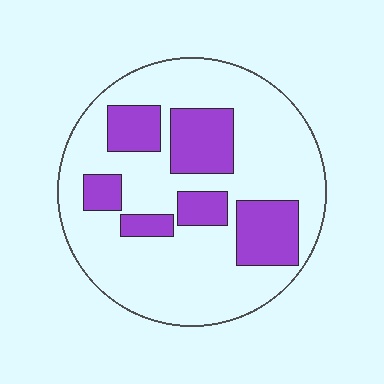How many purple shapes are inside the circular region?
6.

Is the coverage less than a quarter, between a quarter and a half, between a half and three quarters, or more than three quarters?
Between a quarter and a half.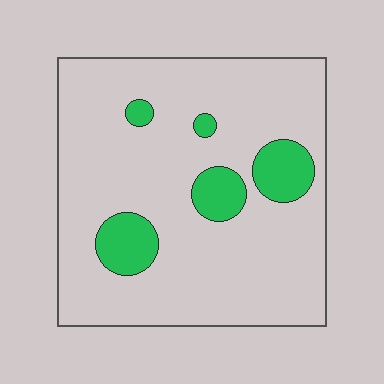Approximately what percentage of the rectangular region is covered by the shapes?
Approximately 15%.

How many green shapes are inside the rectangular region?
5.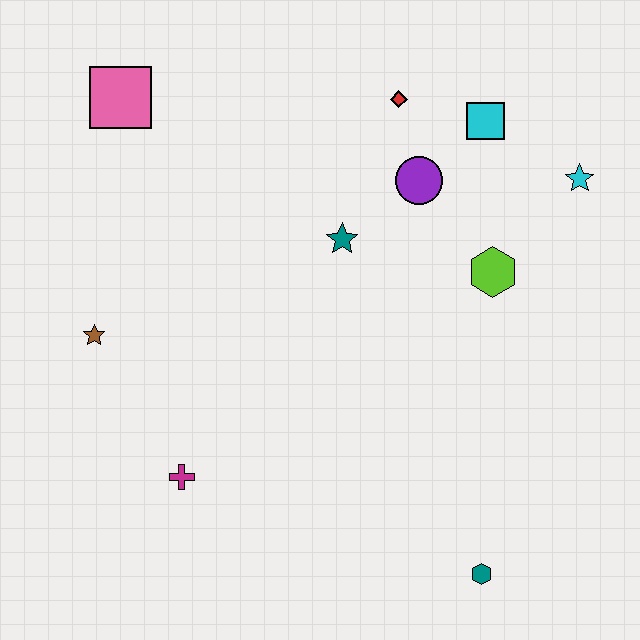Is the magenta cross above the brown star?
No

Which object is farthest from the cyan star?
The brown star is farthest from the cyan star.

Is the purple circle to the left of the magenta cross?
No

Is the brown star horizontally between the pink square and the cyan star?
No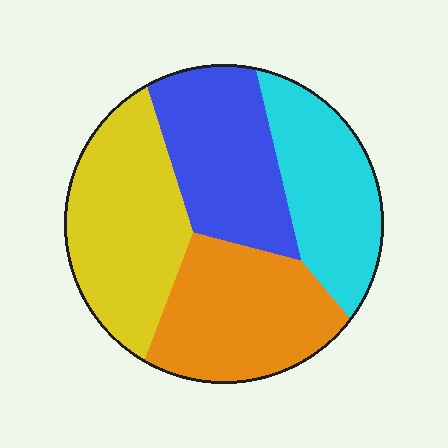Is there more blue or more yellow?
Yellow.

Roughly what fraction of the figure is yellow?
Yellow covers around 30% of the figure.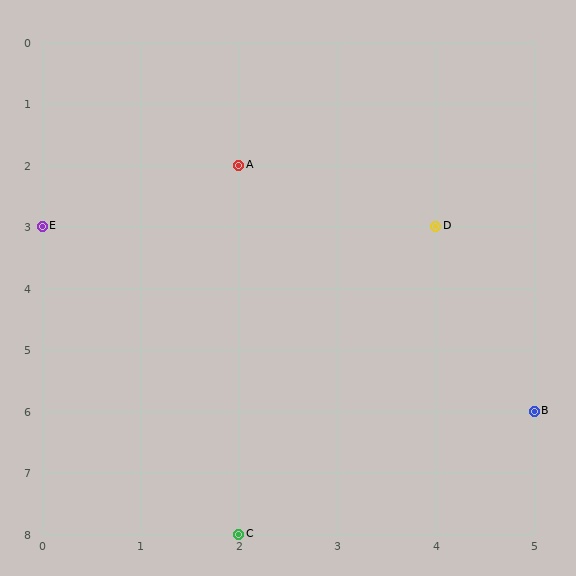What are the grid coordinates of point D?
Point D is at grid coordinates (4, 3).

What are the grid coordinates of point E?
Point E is at grid coordinates (0, 3).